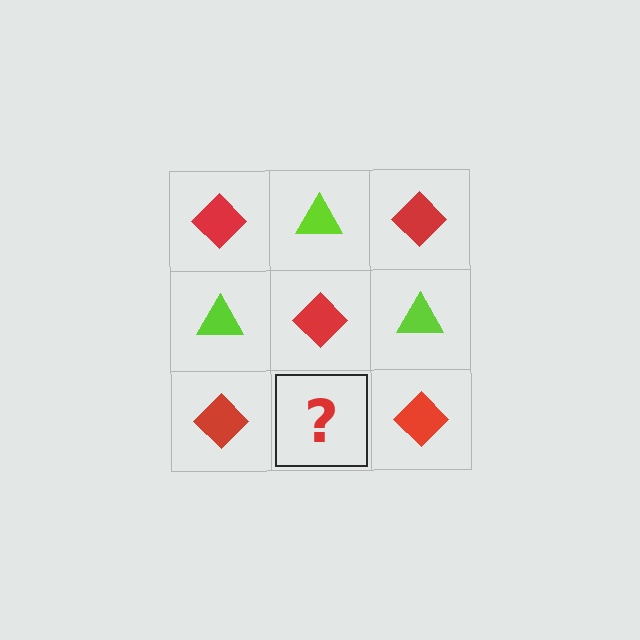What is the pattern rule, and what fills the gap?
The rule is that it alternates red diamond and lime triangle in a checkerboard pattern. The gap should be filled with a lime triangle.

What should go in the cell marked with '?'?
The missing cell should contain a lime triangle.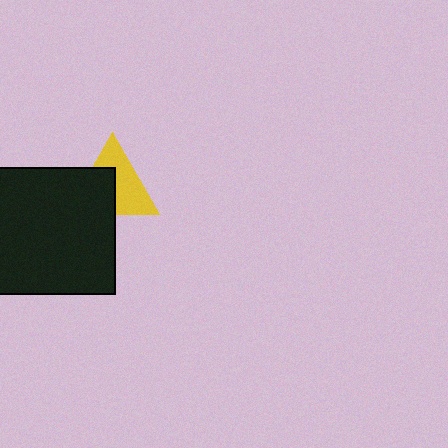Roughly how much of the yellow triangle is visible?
About half of it is visible (roughly 55%).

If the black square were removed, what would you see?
You would see the complete yellow triangle.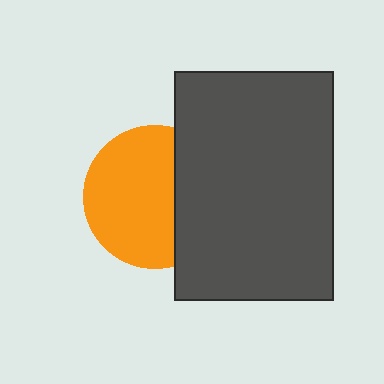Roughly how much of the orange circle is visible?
Most of it is visible (roughly 66%).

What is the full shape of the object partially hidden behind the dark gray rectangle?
The partially hidden object is an orange circle.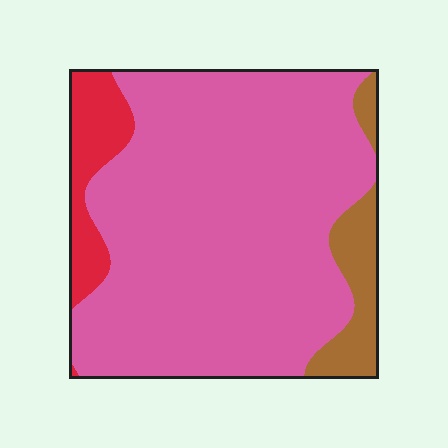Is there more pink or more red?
Pink.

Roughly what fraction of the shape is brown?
Brown covers about 10% of the shape.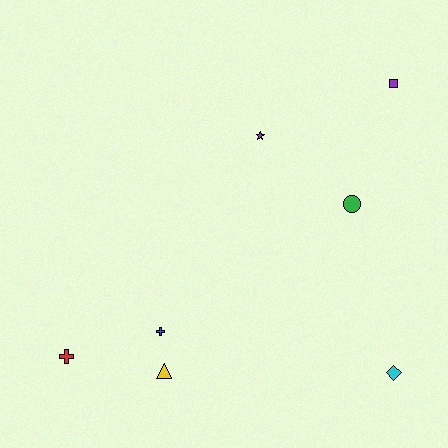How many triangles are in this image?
There is 1 triangle.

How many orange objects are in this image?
There are no orange objects.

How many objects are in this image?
There are 7 objects.